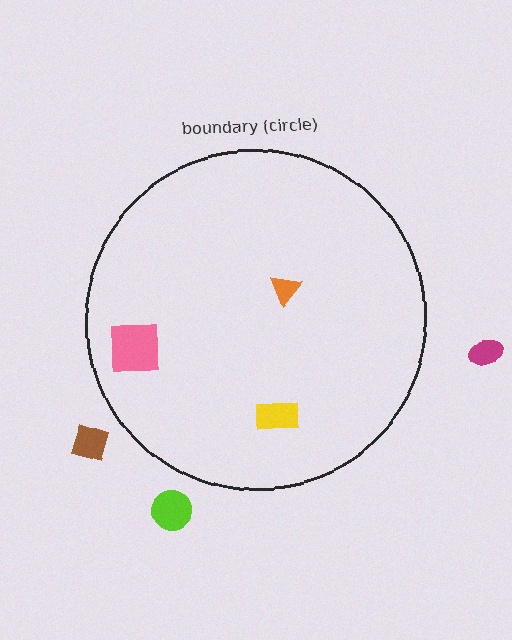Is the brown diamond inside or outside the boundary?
Outside.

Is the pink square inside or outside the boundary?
Inside.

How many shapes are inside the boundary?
3 inside, 3 outside.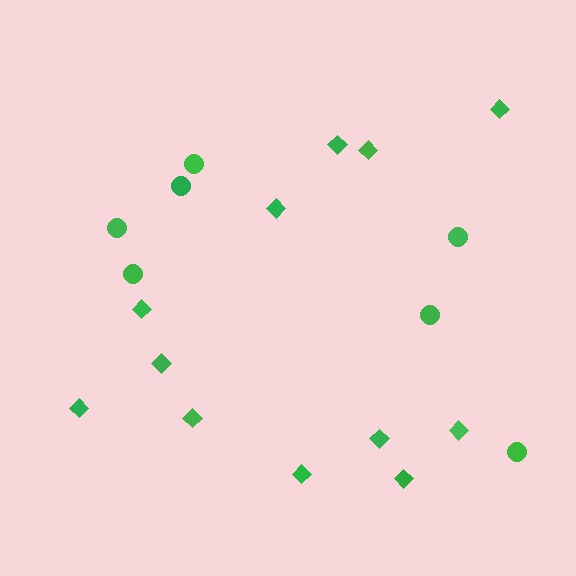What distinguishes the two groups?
There are 2 groups: one group of diamonds (12) and one group of circles (7).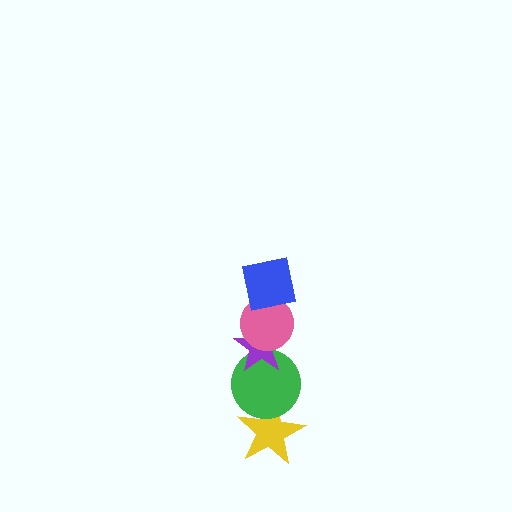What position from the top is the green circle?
The green circle is 4th from the top.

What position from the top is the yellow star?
The yellow star is 5th from the top.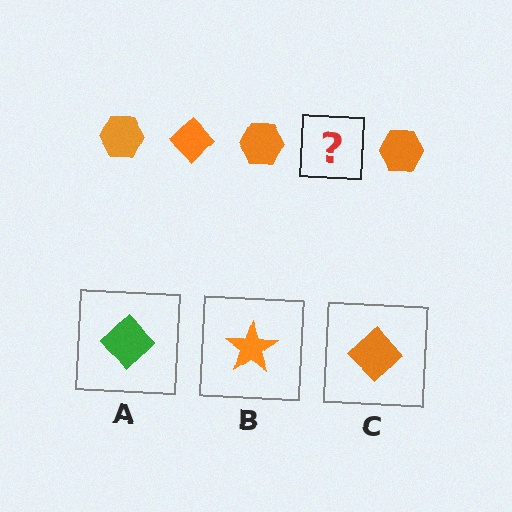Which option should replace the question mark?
Option C.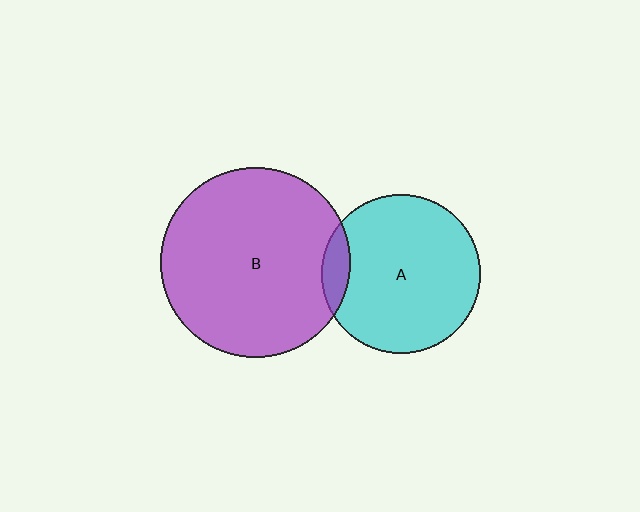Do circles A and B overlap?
Yes.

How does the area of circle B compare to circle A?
Approximately 1.4 times.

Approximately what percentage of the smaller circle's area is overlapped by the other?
Approximately 10%.